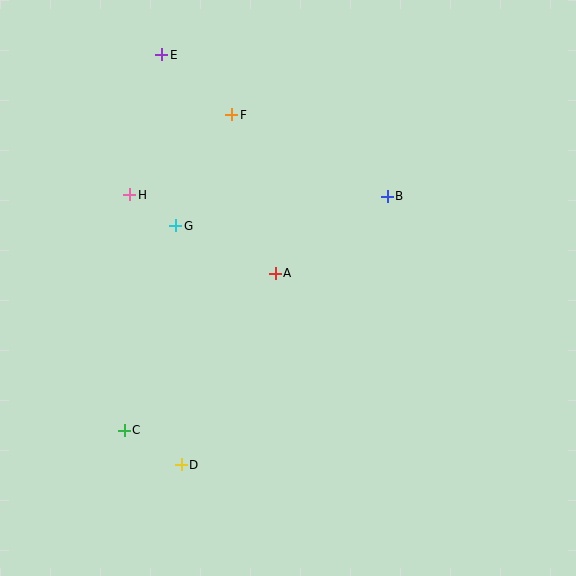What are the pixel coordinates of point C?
Point C is at (124, 430).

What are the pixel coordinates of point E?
Point E is at (162, 55).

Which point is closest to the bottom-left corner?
Point C is closest to the bottom-left corner.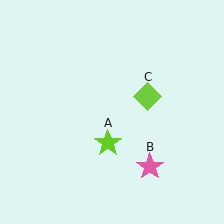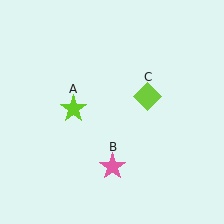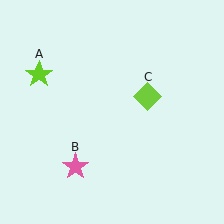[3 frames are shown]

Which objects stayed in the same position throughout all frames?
Lime diamond (object C) remained stationary.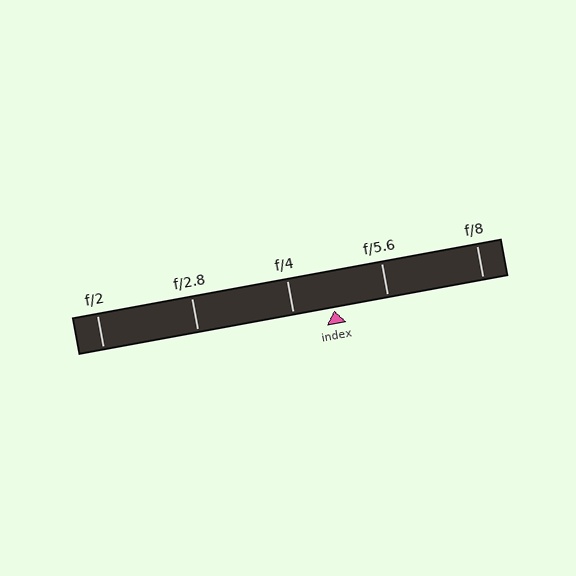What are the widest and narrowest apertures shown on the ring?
The widest aperture shown is f/2 and the narrowest is f/8.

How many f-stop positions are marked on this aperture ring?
There are 5 f-stop positions marked.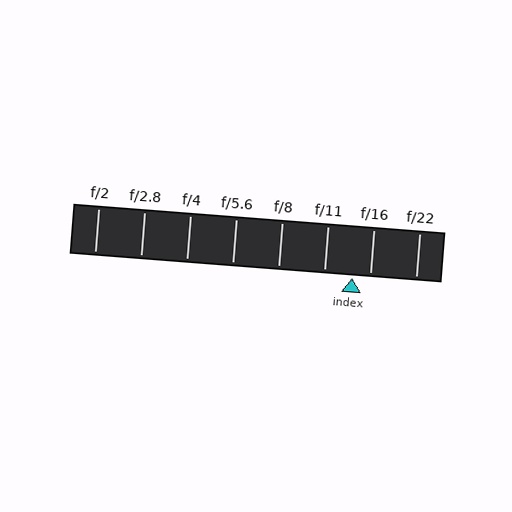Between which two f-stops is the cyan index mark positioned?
The index mark is between f/11 and f/16.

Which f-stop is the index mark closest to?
The index mark is closest to f/16.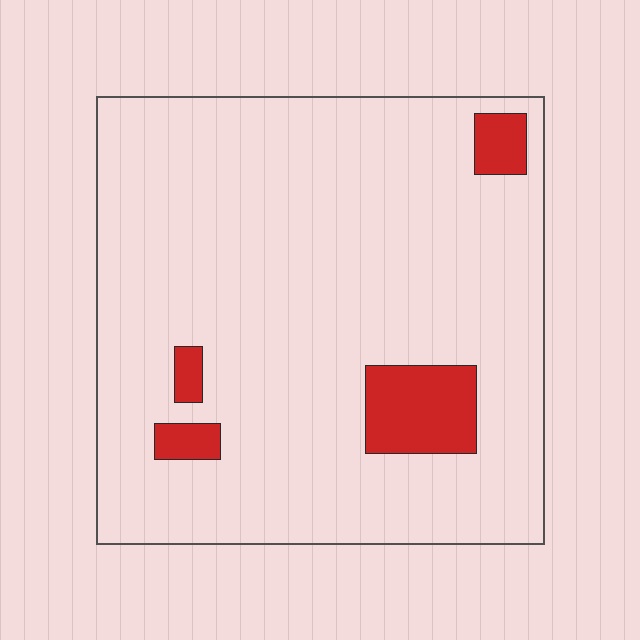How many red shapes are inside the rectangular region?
4.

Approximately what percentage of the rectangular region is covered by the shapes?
Approximately 10%.